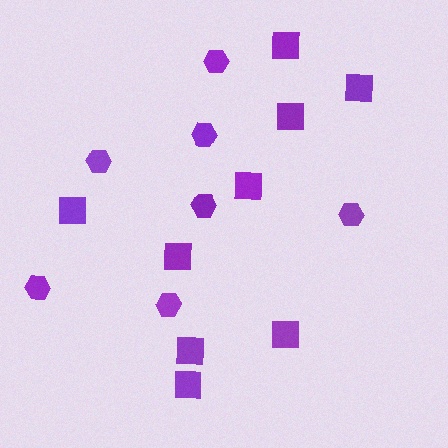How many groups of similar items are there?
There are 2 groups: one group of squares (9) and one group of hexagons (7).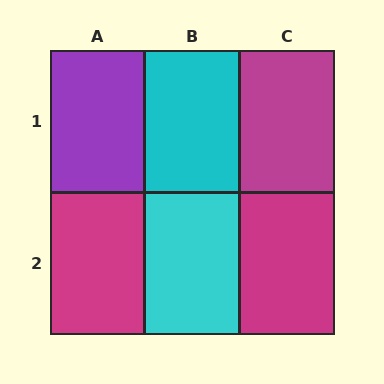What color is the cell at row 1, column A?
Purple.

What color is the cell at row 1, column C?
Magenta.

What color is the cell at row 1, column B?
Cyan.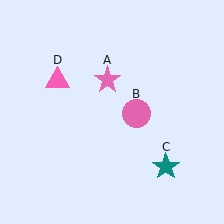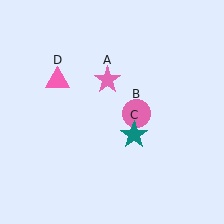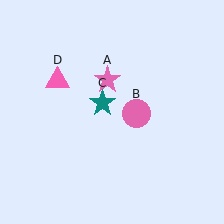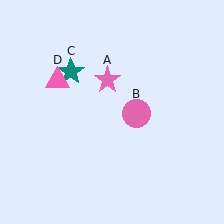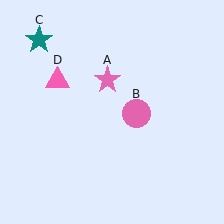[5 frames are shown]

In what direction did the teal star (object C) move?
The teal star (object C) moved up and to the left.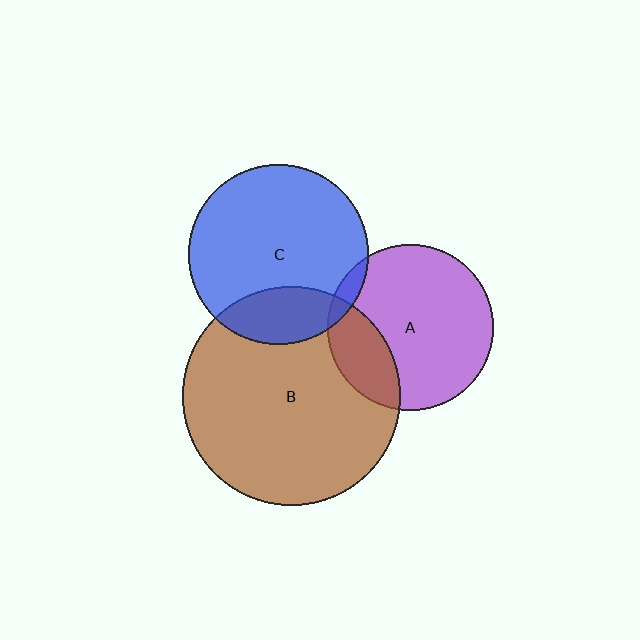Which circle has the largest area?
Circle B (brown).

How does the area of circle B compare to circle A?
Approximately 1.7 times.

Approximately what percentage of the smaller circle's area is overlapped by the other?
Approximately 5%.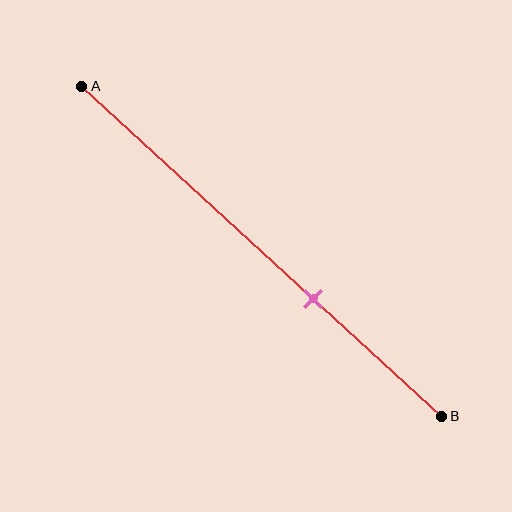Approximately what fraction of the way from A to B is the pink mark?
The pink mark is approximately 65% of the way from A to B.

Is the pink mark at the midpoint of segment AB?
No, the mark is at about 65% from A, not at the 50% midpoint.